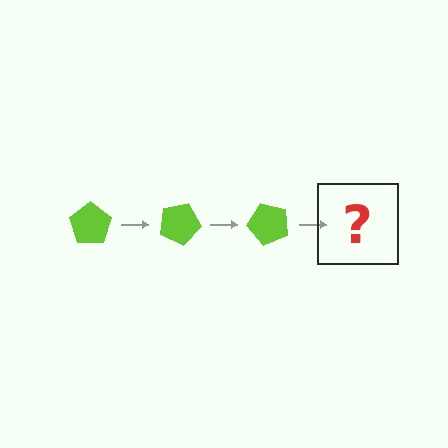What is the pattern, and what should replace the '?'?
The pattern is that the pentagon rotates 25 degrees each step. The '?' should be a lime pentagon rotated 75 degrees.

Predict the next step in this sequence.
The next step is a lime pentagon rotated 75 degrees.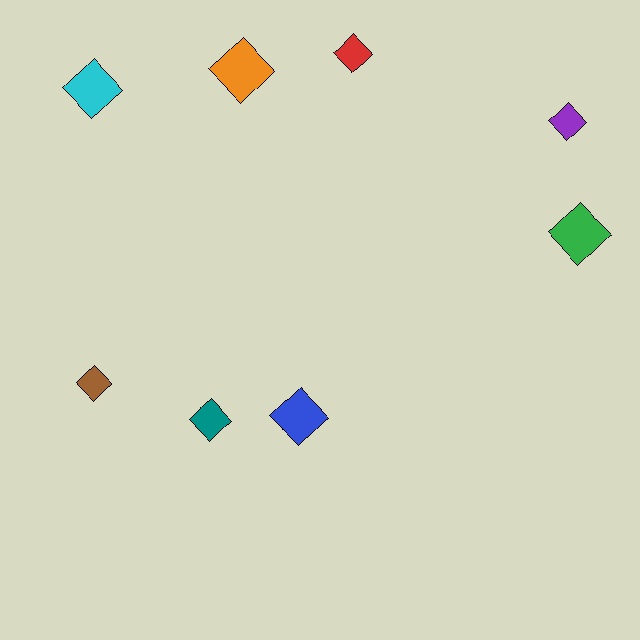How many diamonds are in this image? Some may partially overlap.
There are 8 diamonds.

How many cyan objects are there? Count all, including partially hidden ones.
There is 1 cyan object.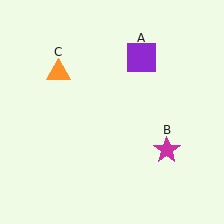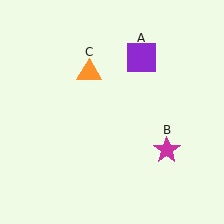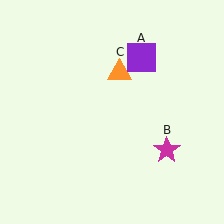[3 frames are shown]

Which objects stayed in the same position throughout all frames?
Purple square (object A) and magenta star (object B) remained stationary.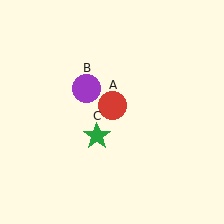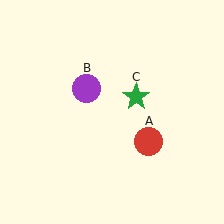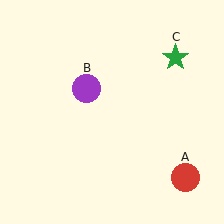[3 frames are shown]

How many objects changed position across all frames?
2 objects changed position: red circle (object A), green star (object C).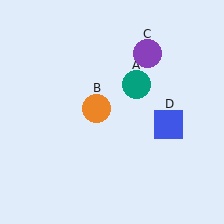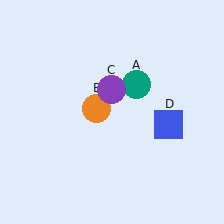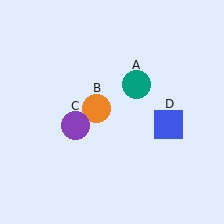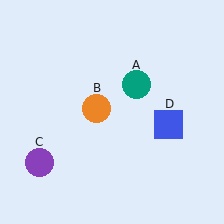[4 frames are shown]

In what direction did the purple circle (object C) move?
The purple circle (object C) moved down and to the left.